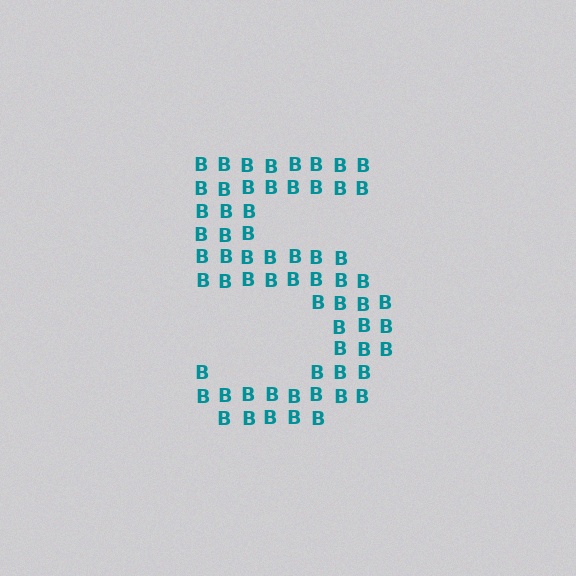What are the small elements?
The small elements are letter B's.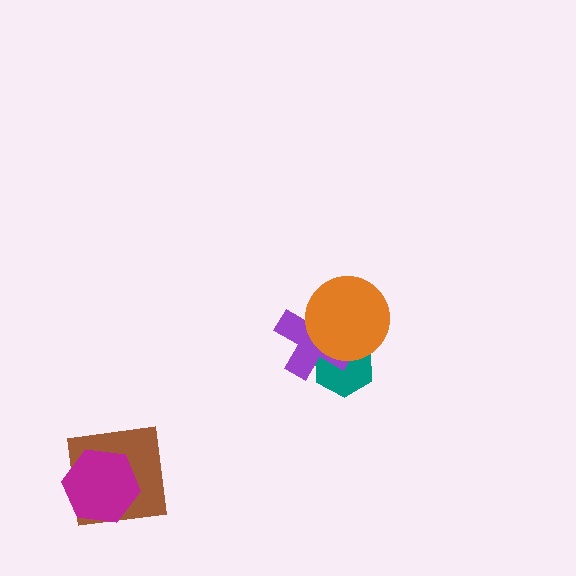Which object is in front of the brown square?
The magenta hexagon is in front of the brown square.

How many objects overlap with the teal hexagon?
2 objects overlap with the teal hexagon.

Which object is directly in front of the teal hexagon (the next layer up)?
The purple cross is directly in front of the teal hexagon.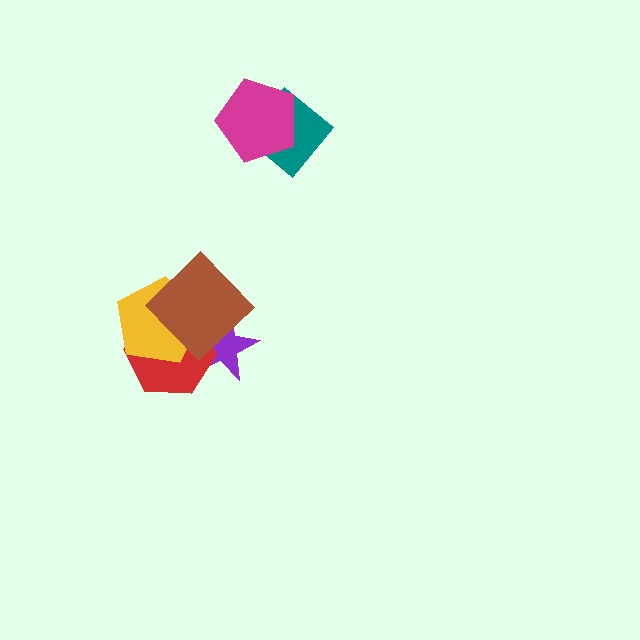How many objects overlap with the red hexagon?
3 objects overlap with the red hexagon.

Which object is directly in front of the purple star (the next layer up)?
The red hexagon is directly in front of the purple star.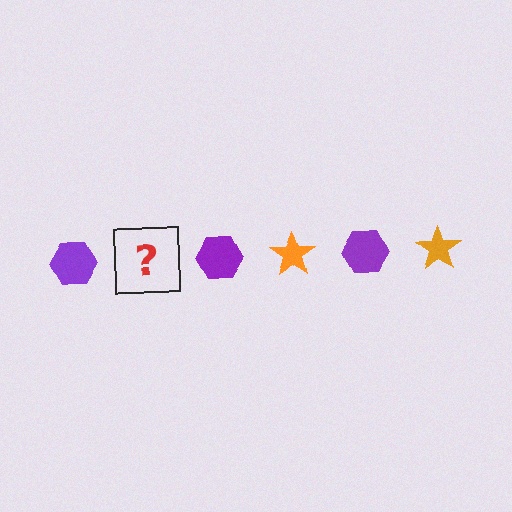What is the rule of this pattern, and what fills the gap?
The rule is that the pattern alternates between purple hexagon and orange star. The gap should be filled with an orange star.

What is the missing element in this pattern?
The missing element is an orange star.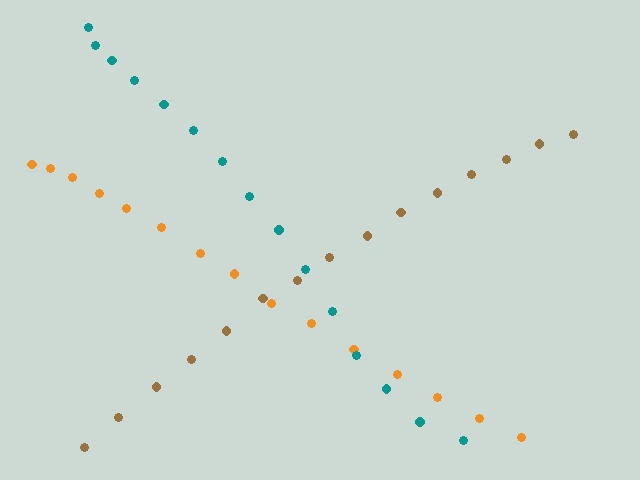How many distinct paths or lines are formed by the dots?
There are 3 distinct paths.